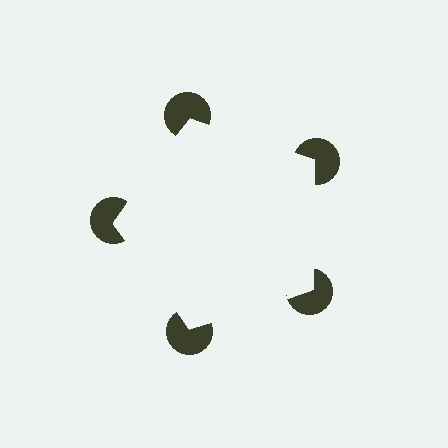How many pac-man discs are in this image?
There are 5 — one at each vertex of the illusory pentagon.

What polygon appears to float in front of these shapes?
An illusory pentagon — its edges are inferred from the aligned wedge cuts in the pac-man discs, not physically drawn.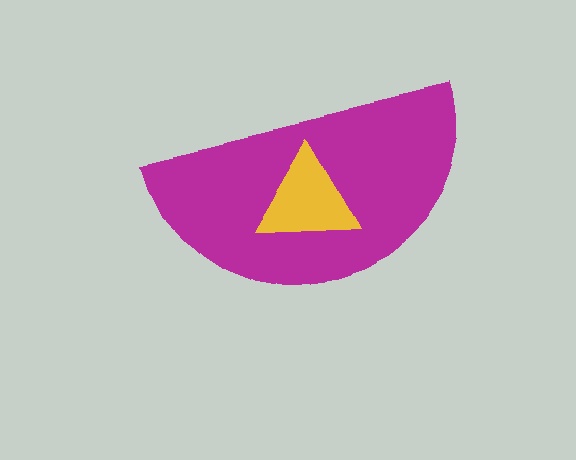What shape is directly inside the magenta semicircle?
The yellow triangle.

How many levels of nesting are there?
2.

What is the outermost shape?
The magenta semicircle.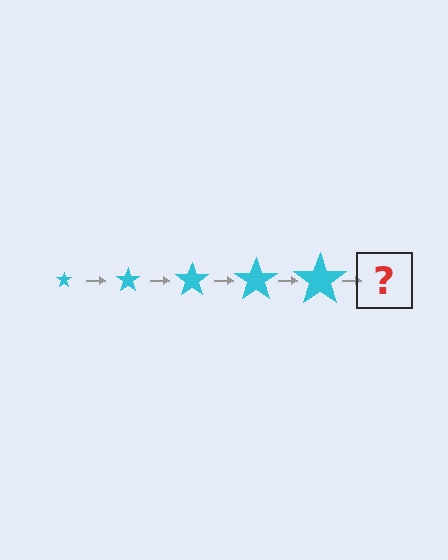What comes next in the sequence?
The next element should be a cyan star, larger than the previous one.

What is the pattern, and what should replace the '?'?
The pattern is that the star gets progressively larger each step. The '?' should be a cyan star, larger than the previous one.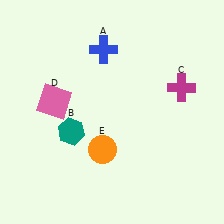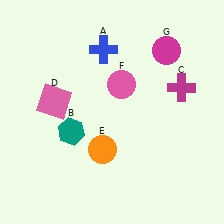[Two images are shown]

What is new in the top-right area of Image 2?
A magenta circle (G) was added in the top-right area of Image 2.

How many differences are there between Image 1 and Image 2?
There are 2 differences between the two images.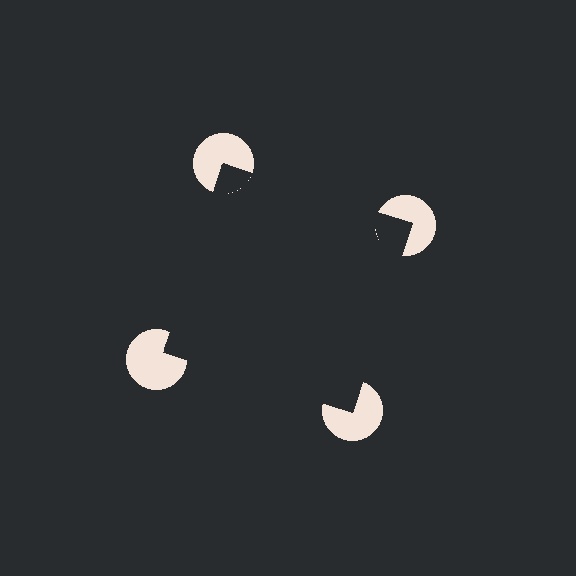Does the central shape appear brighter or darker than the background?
It typically appears slightly darker than the background, even though no actual brightness change is drawn.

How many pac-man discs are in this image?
There are 4 — one at each vertex of the illusory square.